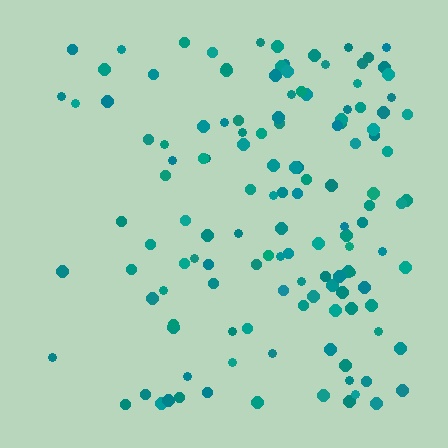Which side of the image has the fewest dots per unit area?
The left.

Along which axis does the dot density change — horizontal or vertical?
Horizontal.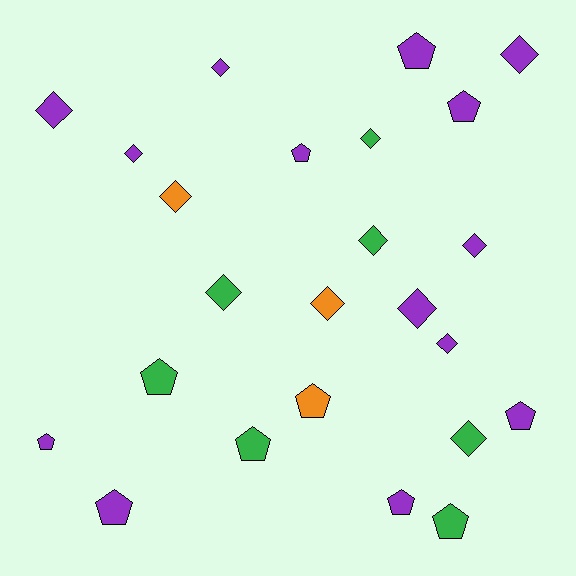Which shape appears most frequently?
Diamond, with 13 objects.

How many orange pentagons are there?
There is 1 orange pentagon.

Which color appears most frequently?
Purple, with 14 objects.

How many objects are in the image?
There are 24 objects.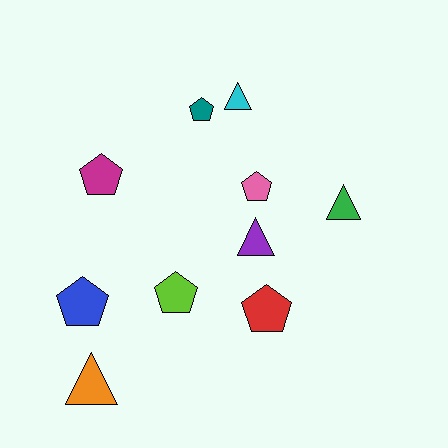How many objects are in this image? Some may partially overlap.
There are 10 objects.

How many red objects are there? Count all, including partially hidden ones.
There is 1 red object.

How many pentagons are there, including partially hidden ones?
There are 6 pentagons.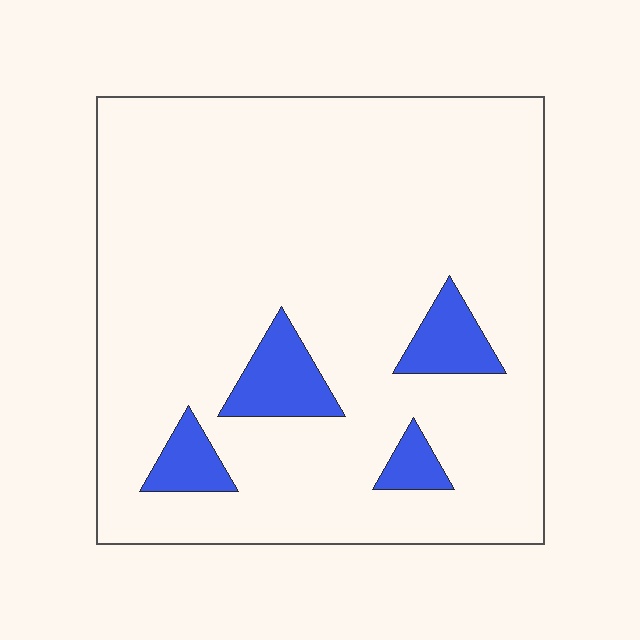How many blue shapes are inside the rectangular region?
4.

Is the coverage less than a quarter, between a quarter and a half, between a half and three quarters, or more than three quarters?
Less than a quarter.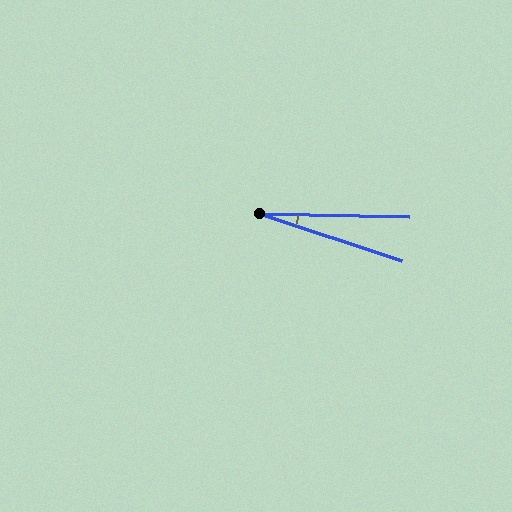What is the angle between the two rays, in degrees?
Approximately 17 degrees.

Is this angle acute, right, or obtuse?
It is acute.